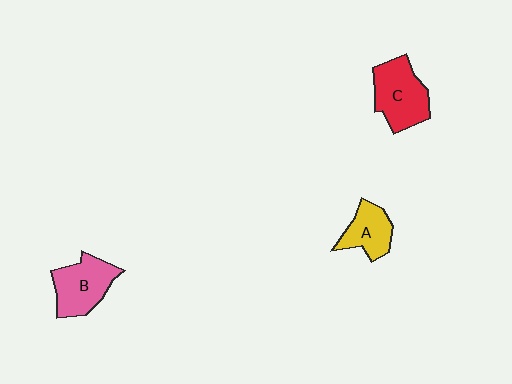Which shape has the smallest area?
Shape A (yellow).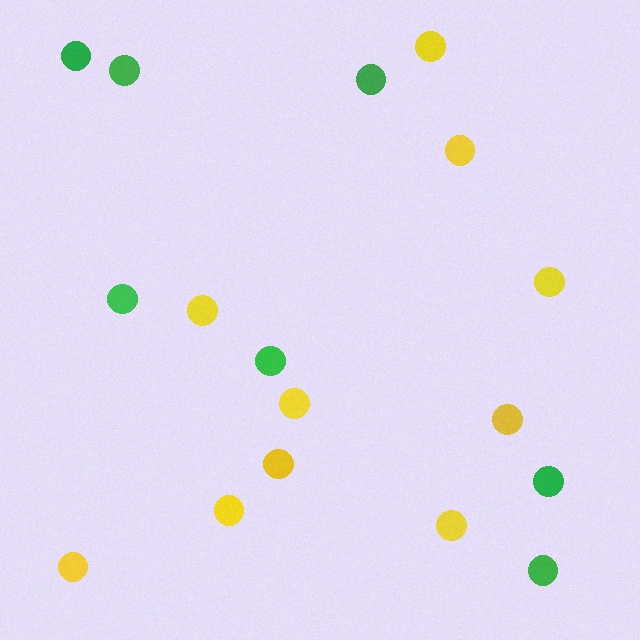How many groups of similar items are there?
There are 2 groups: one group of yellow circles (10) and one group of green circles (7).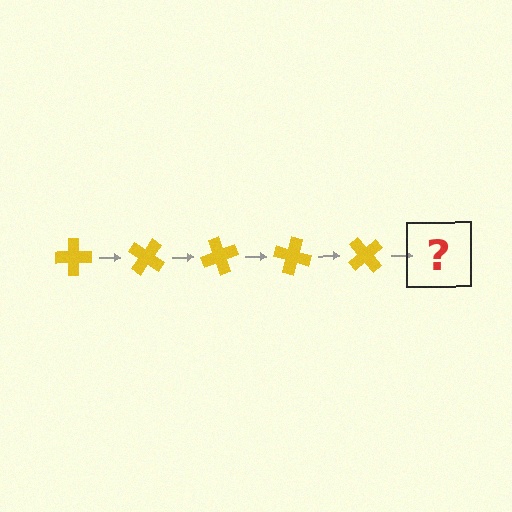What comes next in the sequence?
The next element should be a yellow cross rotated 175 degrees.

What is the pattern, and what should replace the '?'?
The pattern is that the cross rotates 35 degrees each step. The '?' should be a yellow cross rotated 175 degrees.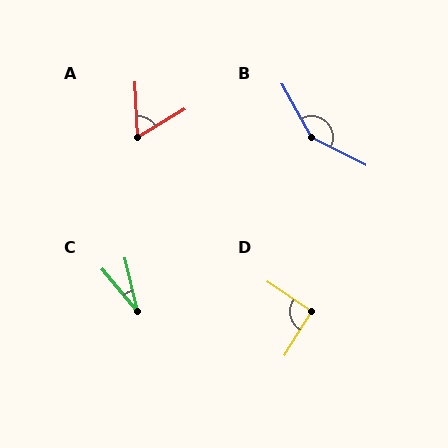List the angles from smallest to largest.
C (27°), A (62°), D (93°), B (145°).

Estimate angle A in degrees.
Approximately 62 degrees.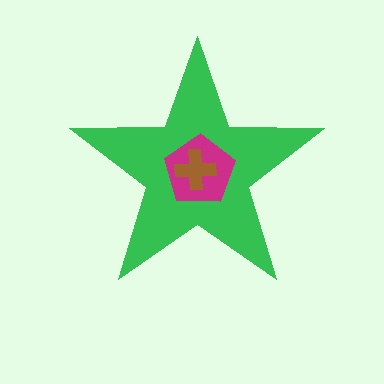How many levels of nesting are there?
3.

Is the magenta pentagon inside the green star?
Yes.